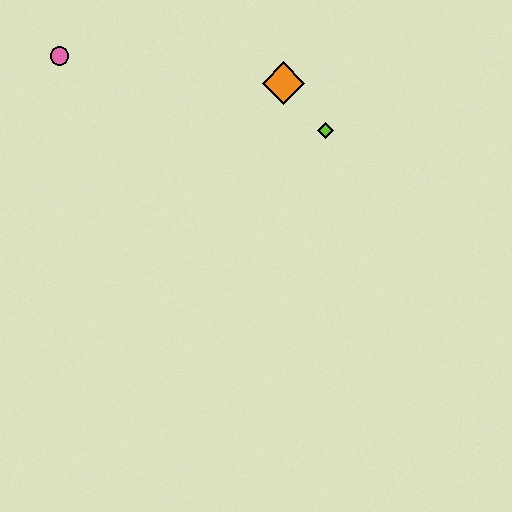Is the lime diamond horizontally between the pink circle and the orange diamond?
No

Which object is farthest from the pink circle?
The lime diamond is farthest from the pink circle.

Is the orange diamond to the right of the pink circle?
Yes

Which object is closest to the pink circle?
The orange diamond is closest to the pink circle.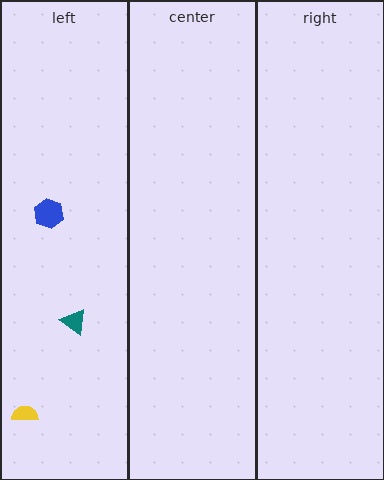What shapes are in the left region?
The blue hexagon, the teal triangle, the yellow semicircle.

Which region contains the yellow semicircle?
The left region.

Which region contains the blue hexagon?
The left region.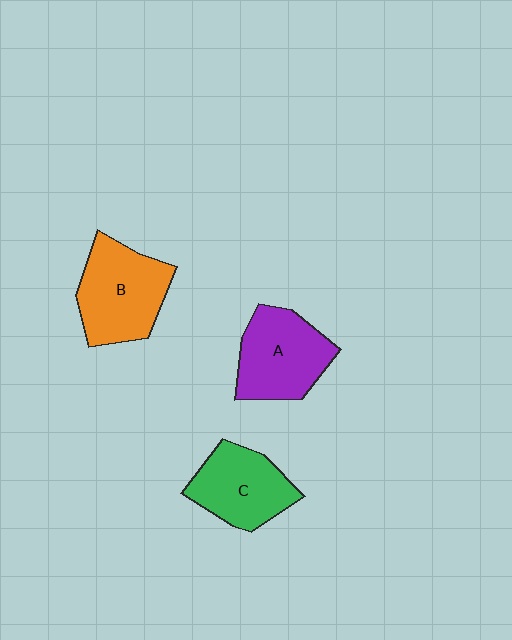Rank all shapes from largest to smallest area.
From largest to smallest: B (orange), A (purple), C (green).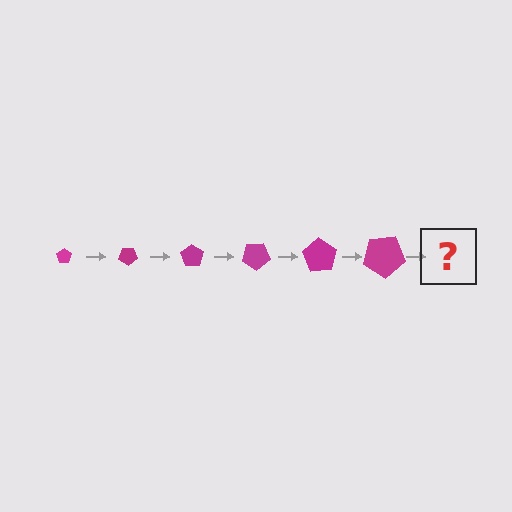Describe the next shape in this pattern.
It should be a pentagon, larger than the previous one and rotated 210 degrees from the start.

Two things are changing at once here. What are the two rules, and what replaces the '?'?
The two rules are that the pentagon grows larger each step and it rotates 35 degrees each step. The '?' should be a pentagon, larger than the previous one and rotated 210 degrees from the start.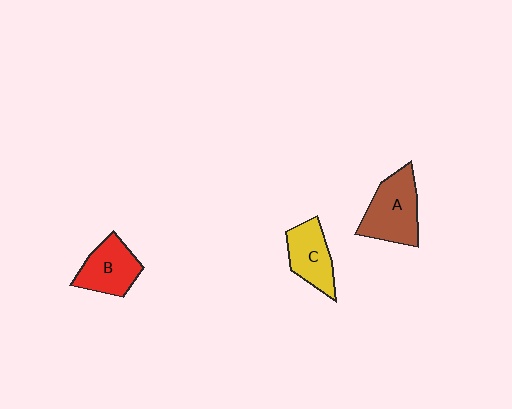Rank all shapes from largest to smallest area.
From largest to smallest: A (brown), B (red), C (yellow).